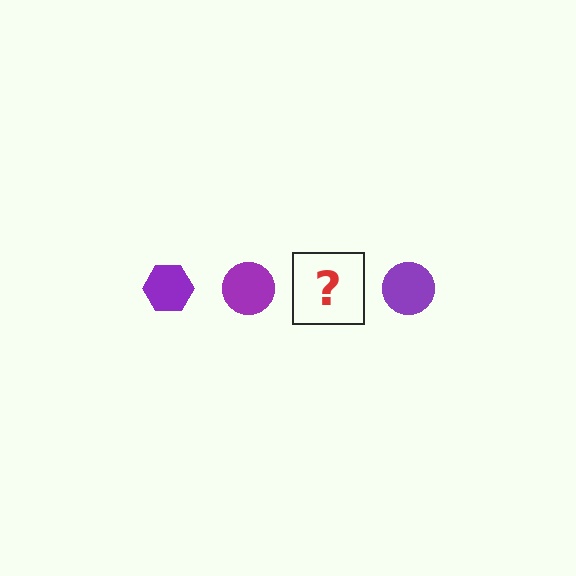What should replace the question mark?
The question mark should be replaced with a purple hexagon.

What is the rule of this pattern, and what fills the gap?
The rule is that the pattern cycles through hexagon, circle shapes in purple. The gap should be filled with a purple hexagon.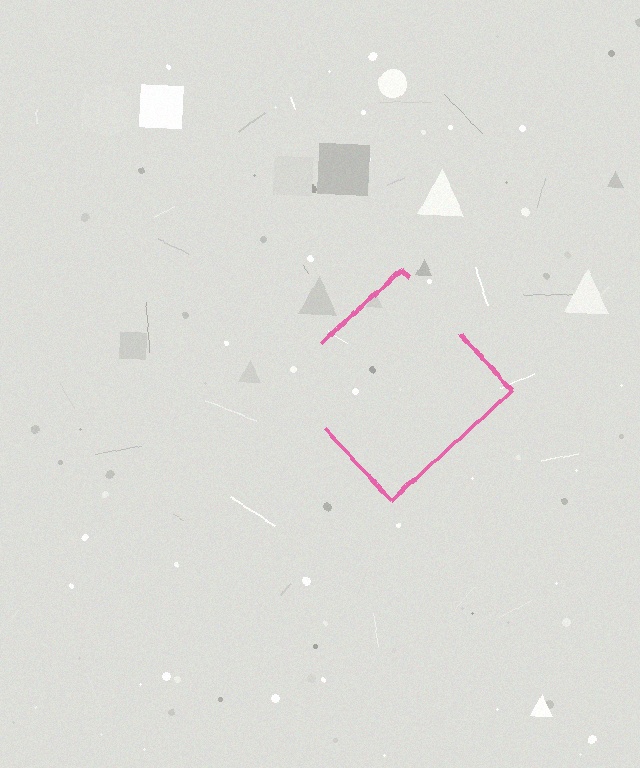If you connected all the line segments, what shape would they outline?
They would outline a diamond.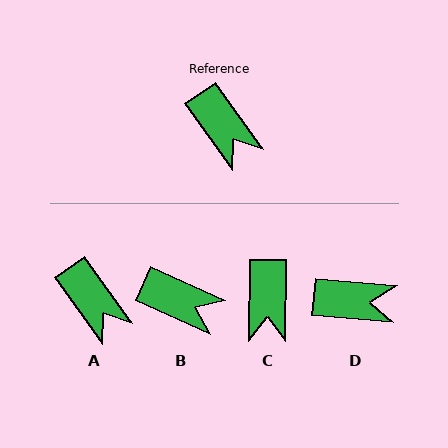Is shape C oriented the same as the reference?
No, it is off by about 36 degrees.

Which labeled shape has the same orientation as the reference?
A.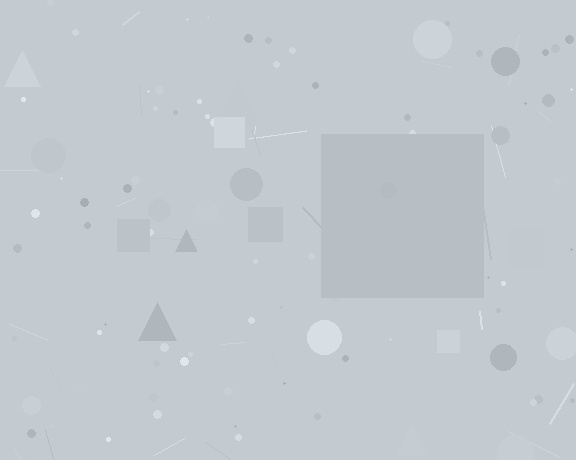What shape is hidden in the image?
A square is hidden in the image.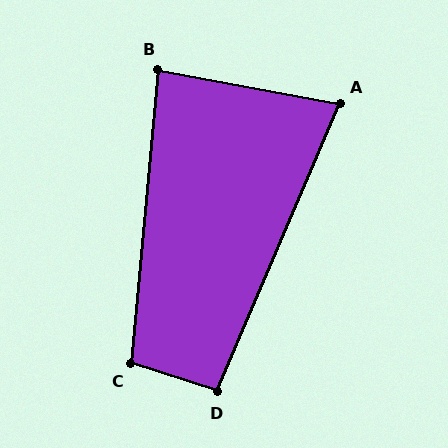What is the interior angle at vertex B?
Approximately 85 degrees (acute).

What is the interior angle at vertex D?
Approximately 95 degrees (obtuse).